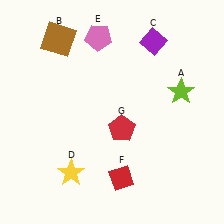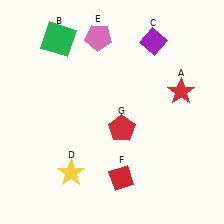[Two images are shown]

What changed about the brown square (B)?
In Image 1, B is brown. In Image 2, it changed to green.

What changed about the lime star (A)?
In Image 1, A is lime. In Image 2, it changed to red.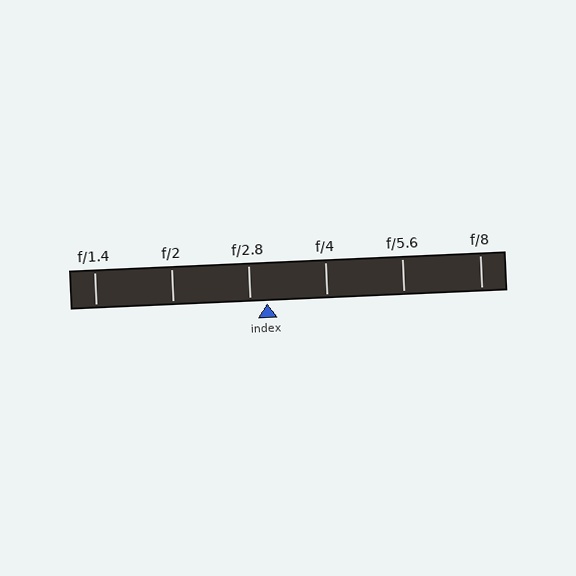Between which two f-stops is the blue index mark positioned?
The index mark is between f/2.8 and f/4.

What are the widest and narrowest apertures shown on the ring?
The widest aperture shown is f/1.4 and the narrowest is f/8.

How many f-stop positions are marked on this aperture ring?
There are 6 f-stop positions marked.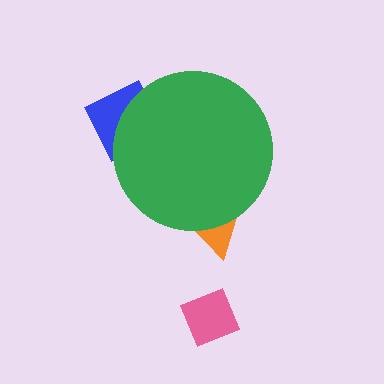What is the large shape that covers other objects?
A green circle.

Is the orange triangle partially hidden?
Yes, the orange triangle is partially hidden behind the green circle.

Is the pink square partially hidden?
No, the pink square is fully visible.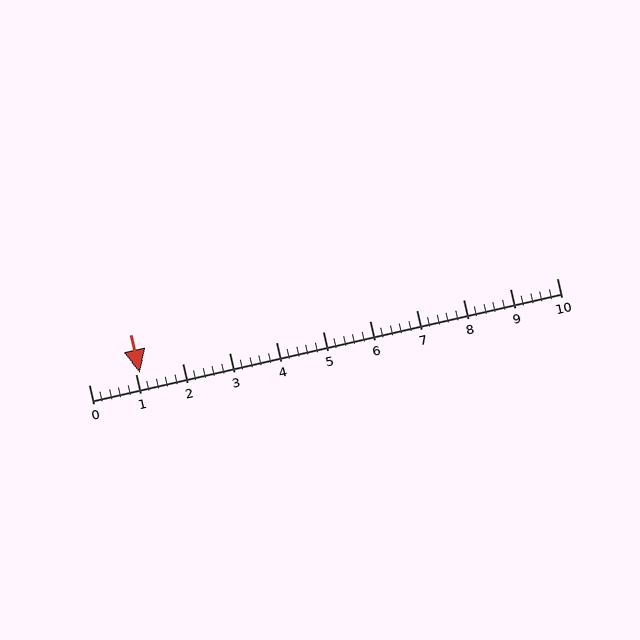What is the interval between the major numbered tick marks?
The major tick marks are spaced 1 units apart.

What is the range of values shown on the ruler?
The ruler shows values from 0 to 10.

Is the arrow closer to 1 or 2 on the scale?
The arrow is closer to 1.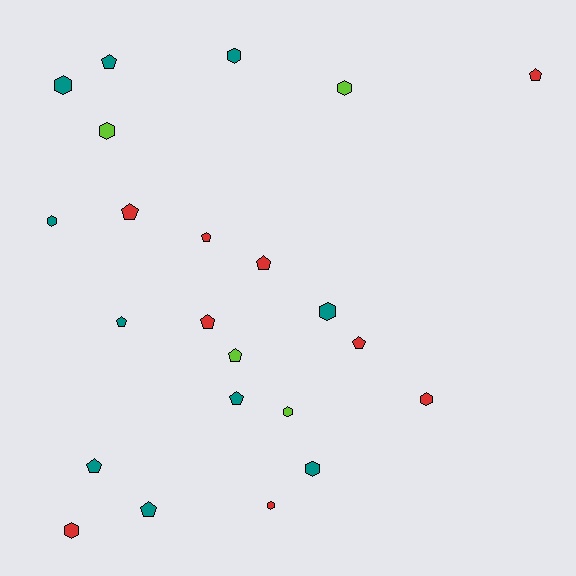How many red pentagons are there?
There are 6 red pentagons.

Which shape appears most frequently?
Pentagon, with 12 objects.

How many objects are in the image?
There are 23 objects.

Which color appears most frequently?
Teal, with 10 objects.